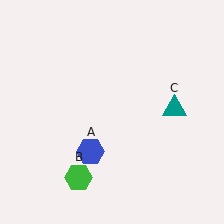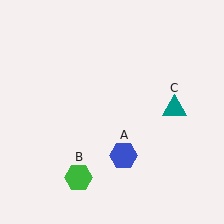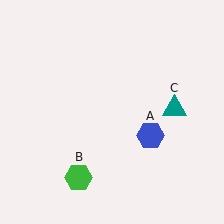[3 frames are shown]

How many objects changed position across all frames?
1 object changed position: blue hexagon (object A).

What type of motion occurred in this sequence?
The blue hexagon (object A) rotated counterclockwise around the center of the scene.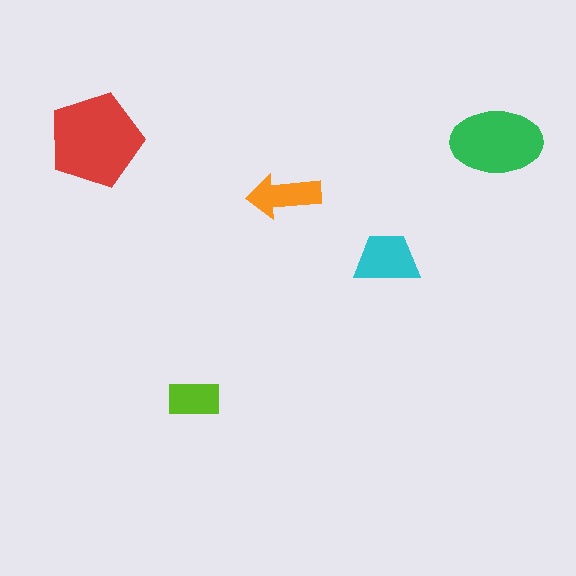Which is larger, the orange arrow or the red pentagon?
The red pentagon.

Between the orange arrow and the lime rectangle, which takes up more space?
The orange arrow.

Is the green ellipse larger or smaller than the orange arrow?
Larger.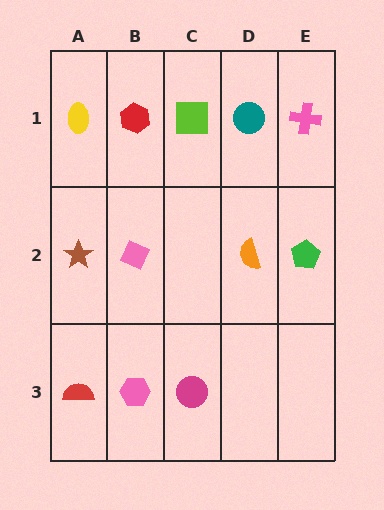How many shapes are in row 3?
3 shapes.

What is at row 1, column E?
A pink cross.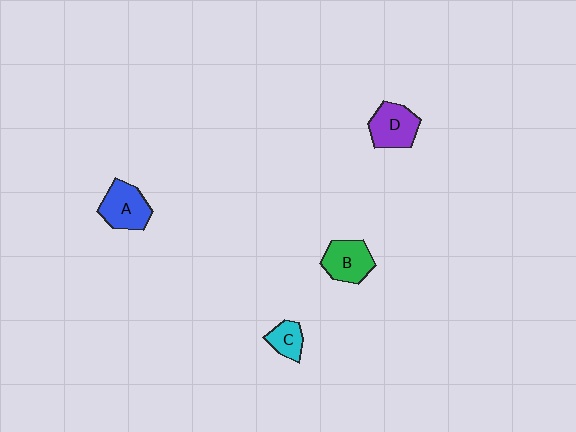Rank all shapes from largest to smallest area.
From largest to smallest: A (blue), D (purple), B (green), C (cyan).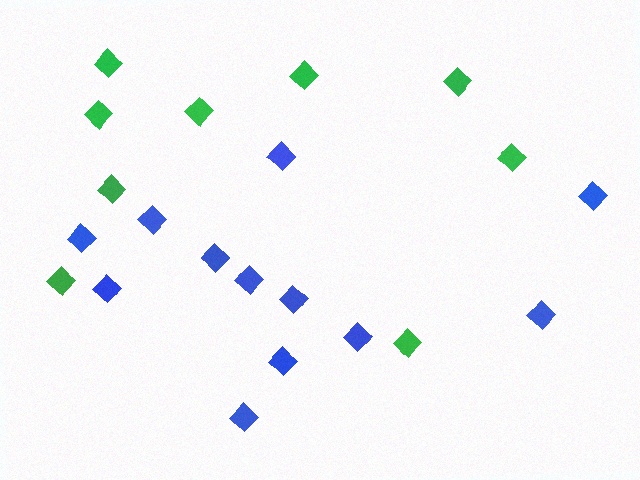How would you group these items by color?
There are 2 groups: one group of green diamonds (9) and one group of blue diamonds (12).